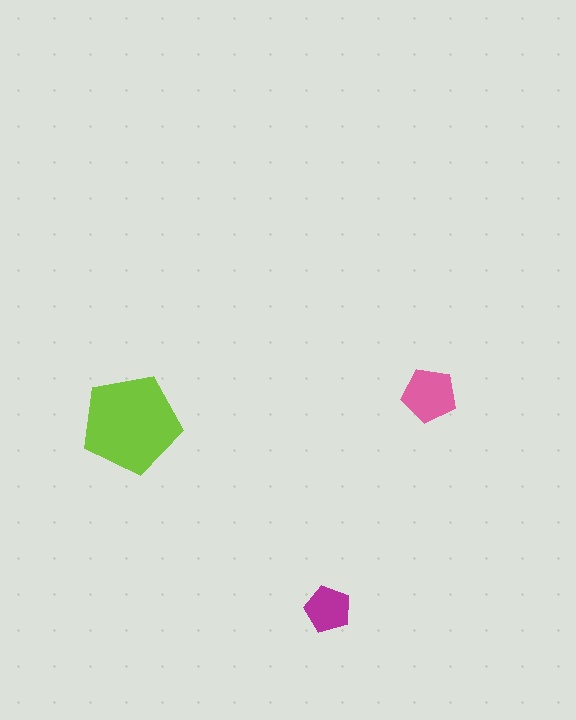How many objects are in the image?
There are 3 objects in the image.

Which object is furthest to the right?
The pink pentagon is rightmost.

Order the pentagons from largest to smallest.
the lime one, the pink one, the magenta one.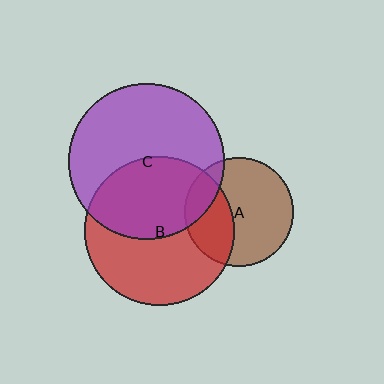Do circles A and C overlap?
Yes.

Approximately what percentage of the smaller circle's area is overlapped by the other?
Approximately 15%.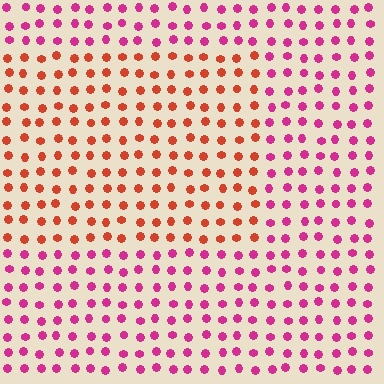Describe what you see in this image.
The image is filled with small magenta elements in a uniform arrangement. A rectangle-shaped region is visible where the elements are tinted to a slightly different hue, forming a subtle color boundary.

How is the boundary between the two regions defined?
The boundary is defined purely by a slight shift in hue (about 45 degrees). Spacing, size, and orientation are identical on both sides.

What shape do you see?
I see a rectangle.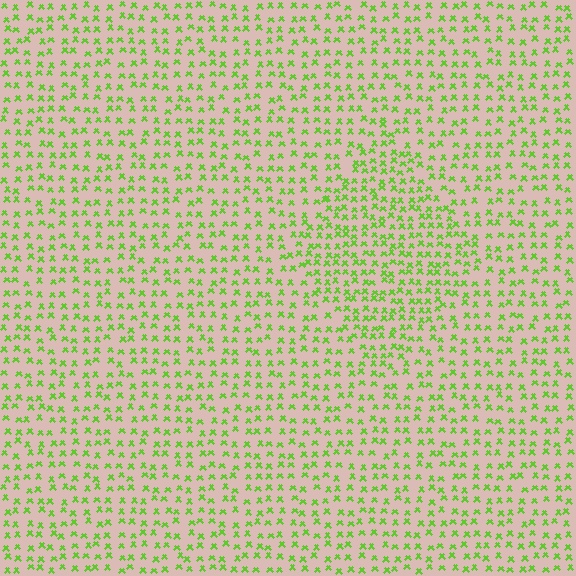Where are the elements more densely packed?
The elements are more densely packed inside the diamond boundary.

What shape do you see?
I see a diamond.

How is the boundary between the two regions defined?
The boundary is defined by a change in element density (approximately 1.5x ratio). All elements are the same color, size, and shape.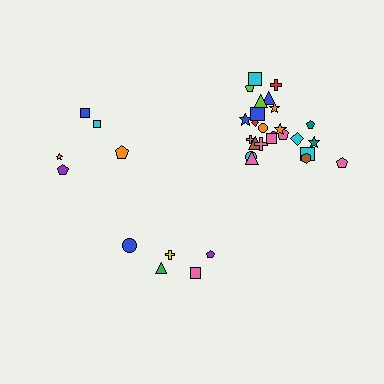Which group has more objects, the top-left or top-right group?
The top-right group.